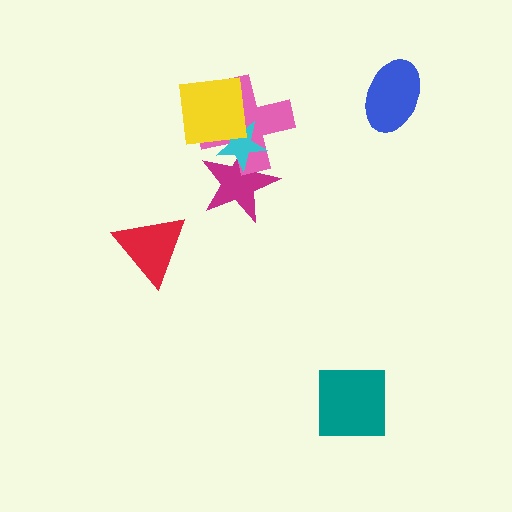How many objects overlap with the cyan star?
3 objects overlap with the cyan star.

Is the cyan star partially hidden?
Yes, it is partially covered by another shape.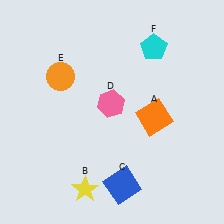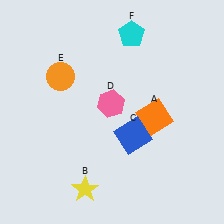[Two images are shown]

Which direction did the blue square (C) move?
The blue square (C) moved up.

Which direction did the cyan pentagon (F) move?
The cyan pentagon (F) moved left.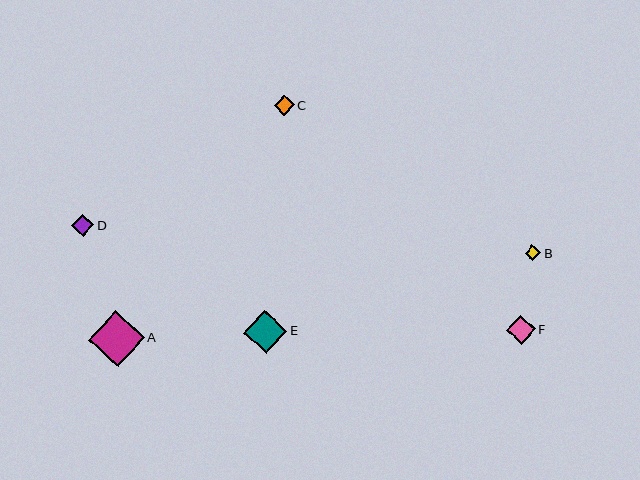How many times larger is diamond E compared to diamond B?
Diamond E is approximately 2.8 times the size of diamond B.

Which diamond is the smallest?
Diamond B is the smallest with a size of approximately 16 pixels.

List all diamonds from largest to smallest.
From largest to smallest: A, E, F, D, C, B.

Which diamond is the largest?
Diamond A is the largest with a size of approximately 56 pixels.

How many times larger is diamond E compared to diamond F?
Diamond E is approximately 1.5 times the size of diamond F.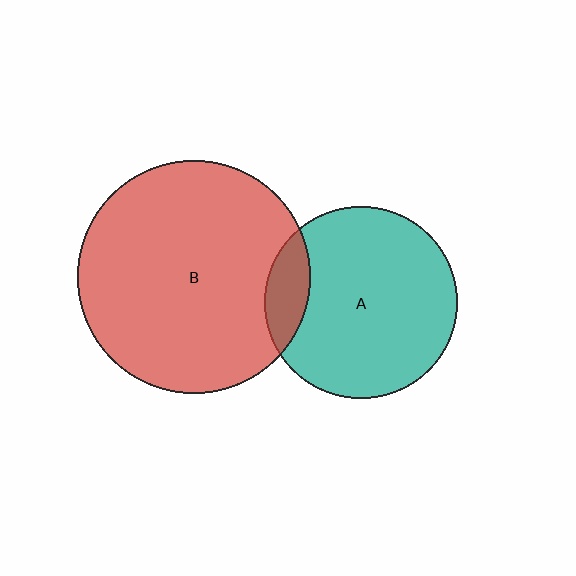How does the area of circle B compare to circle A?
Approximately 1.5 times.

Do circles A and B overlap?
Yes.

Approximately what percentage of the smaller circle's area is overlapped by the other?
Approximately 15%.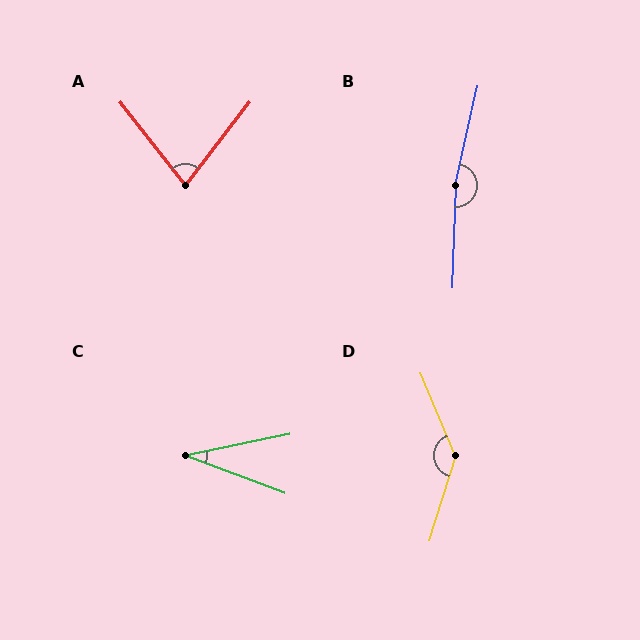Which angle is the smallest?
C, at approximately 33 degrees.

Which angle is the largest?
B, at approximately 169 degrees.